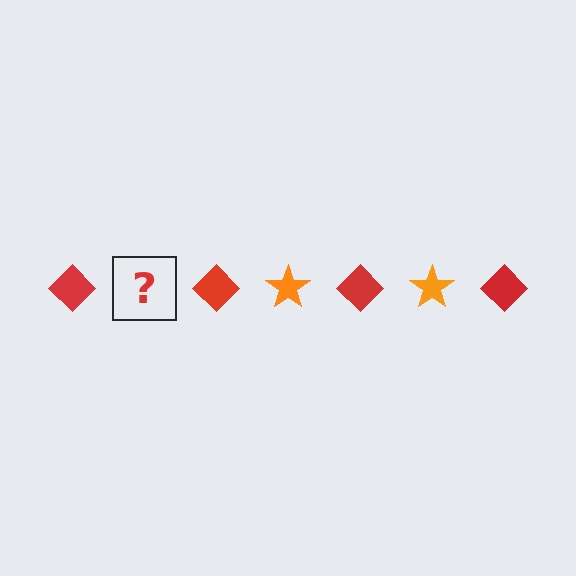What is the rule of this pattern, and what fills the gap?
The rule is that the pattern alternates between red diamond and orange star. The gap should be filled with an orange star.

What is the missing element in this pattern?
The missing element is an orange star.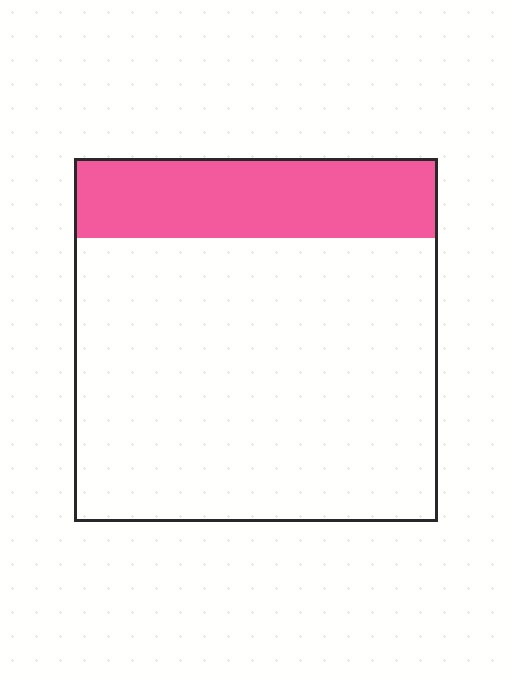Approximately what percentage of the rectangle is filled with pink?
Approximately 20%.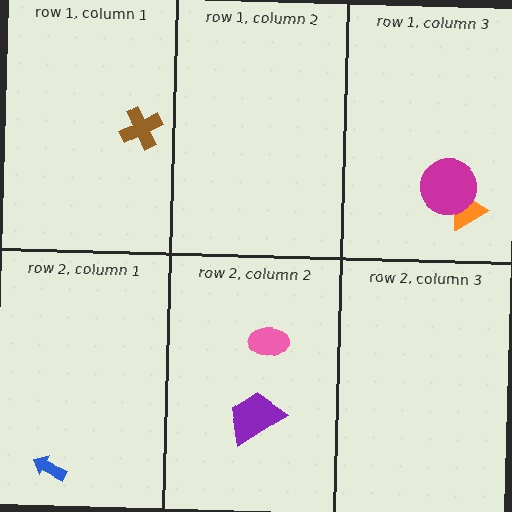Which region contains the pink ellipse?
The row 2, column 2 region.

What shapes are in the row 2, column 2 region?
The pink ellipse, the purple trapezoid.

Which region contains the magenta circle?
The row 1, column 3 region.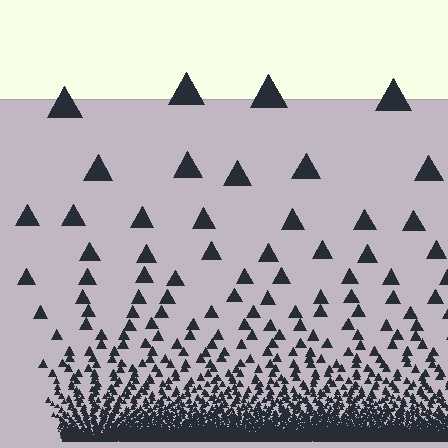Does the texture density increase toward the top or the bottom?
Density increases toward the bottom.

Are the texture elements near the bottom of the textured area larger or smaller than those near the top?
Smaller. The gradient is inverted — elements near the bottom are smaller and denser.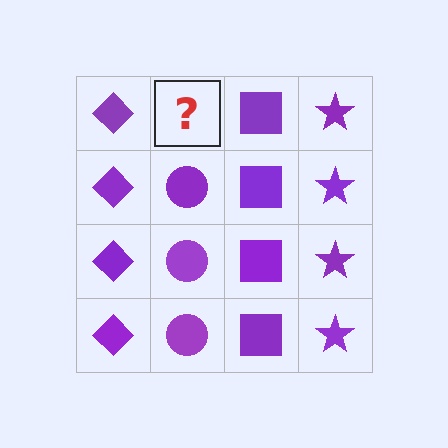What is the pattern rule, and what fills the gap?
The rule is that each column has a consistent shape. The gap should be filled with a purple circle.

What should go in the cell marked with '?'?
The missing cell should contain a purple circle.